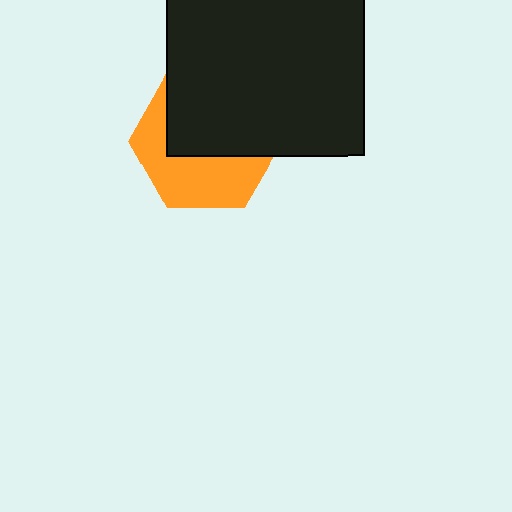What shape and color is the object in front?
The object in front is a black square.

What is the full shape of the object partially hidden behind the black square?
The partially hidden object is an orange hexagon.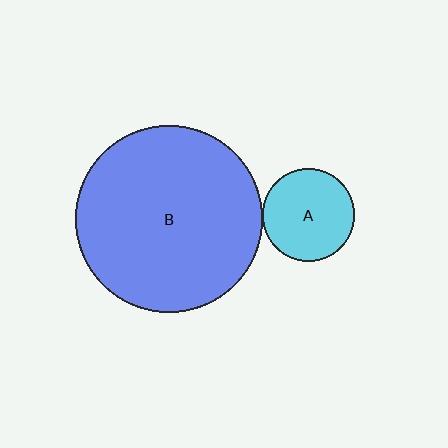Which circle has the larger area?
Circle B (blue).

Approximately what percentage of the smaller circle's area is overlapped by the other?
Approximately 5%.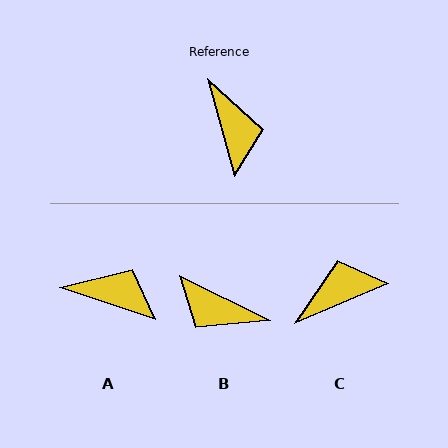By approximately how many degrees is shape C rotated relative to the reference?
Approximately 98 degrees counter-clockwise.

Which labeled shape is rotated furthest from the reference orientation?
B, about 132 degrees away.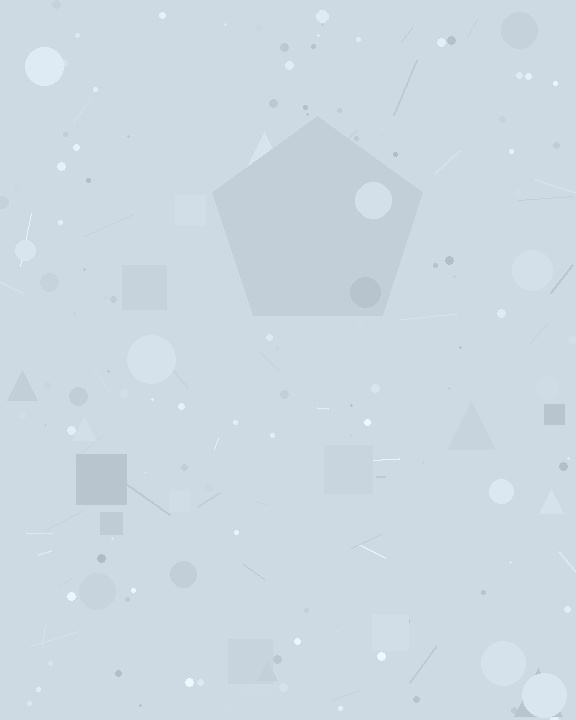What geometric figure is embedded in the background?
A pentagon is embedded in the background.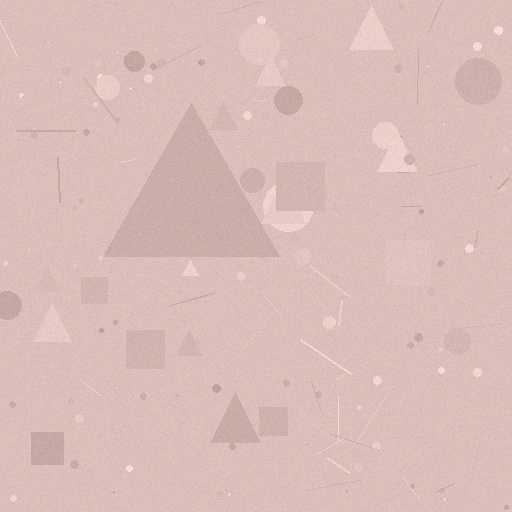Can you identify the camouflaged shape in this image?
The camouflaged shape is a triangle.